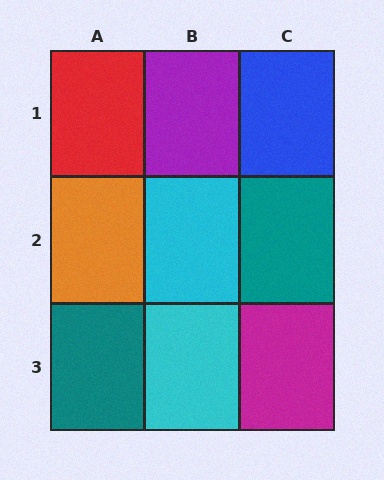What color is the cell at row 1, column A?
Red.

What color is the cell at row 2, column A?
Orange.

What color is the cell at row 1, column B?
Purple.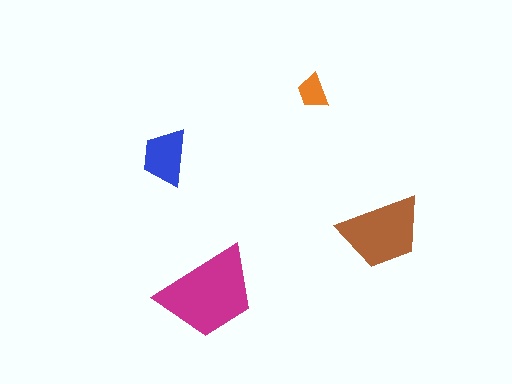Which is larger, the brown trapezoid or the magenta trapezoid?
The magenta one.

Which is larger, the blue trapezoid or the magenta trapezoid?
The magenta one.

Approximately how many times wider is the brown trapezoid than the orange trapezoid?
About 2.5 times wider.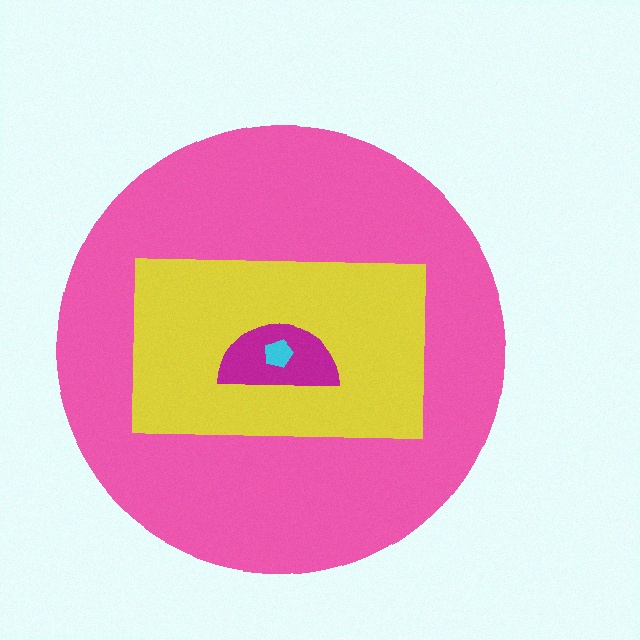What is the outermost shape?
The pink circle.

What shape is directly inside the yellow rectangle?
The magenta semicircle.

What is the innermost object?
The cyan pentagon.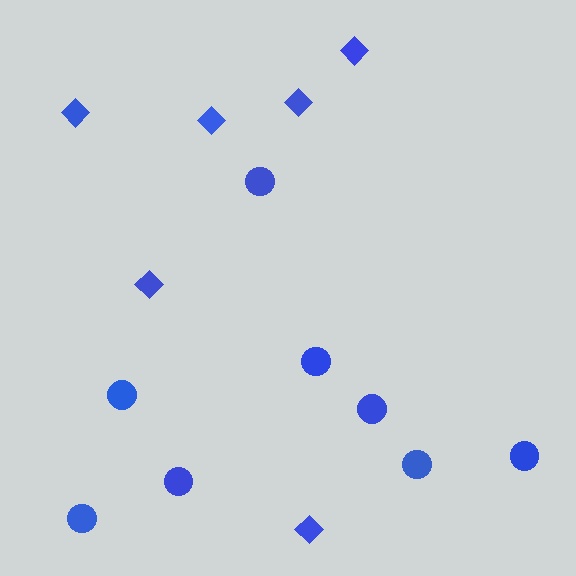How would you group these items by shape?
There are 2 groups: one group of diamonds (6) and one group of circles (8).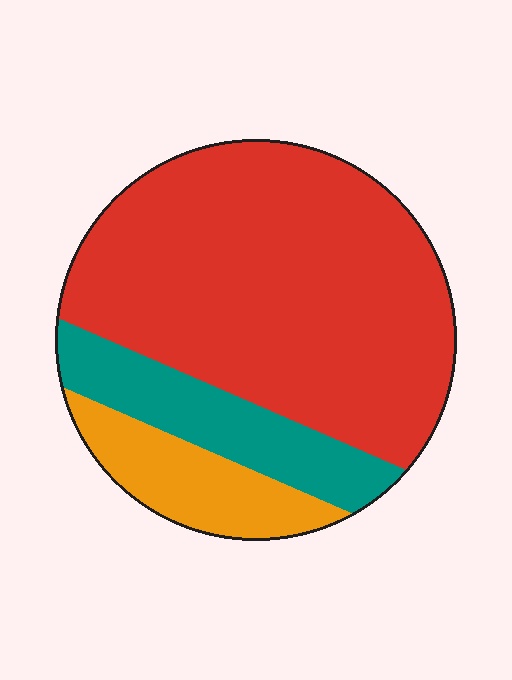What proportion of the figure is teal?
Teal takes up about one sixth (1/6) of the figure.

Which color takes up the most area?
Red, at roughly 70%.